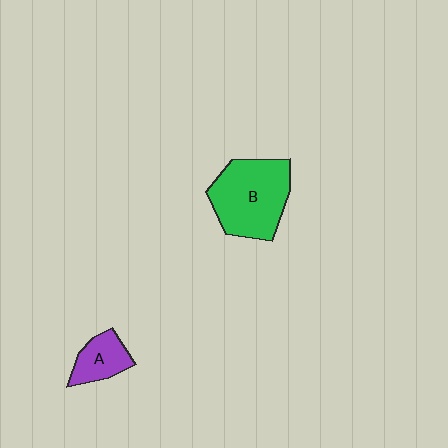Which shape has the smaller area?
Shape A (purple).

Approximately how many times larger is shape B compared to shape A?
Approximately 2.4 times.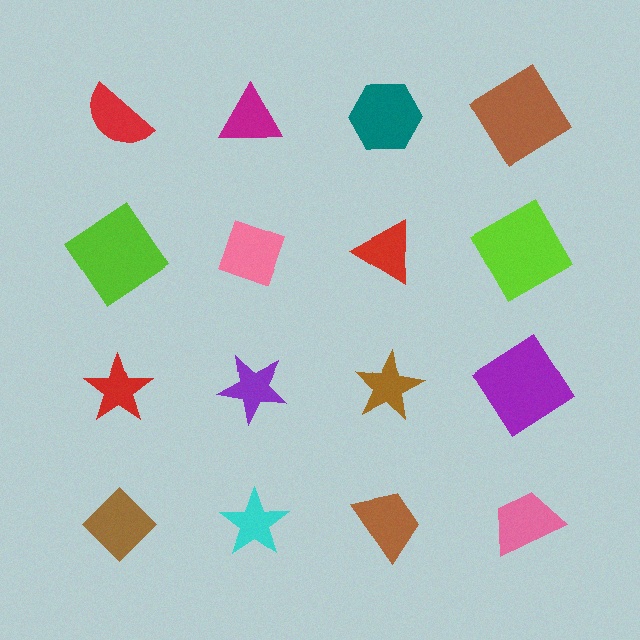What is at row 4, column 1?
A brown diamond.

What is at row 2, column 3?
A red triangle.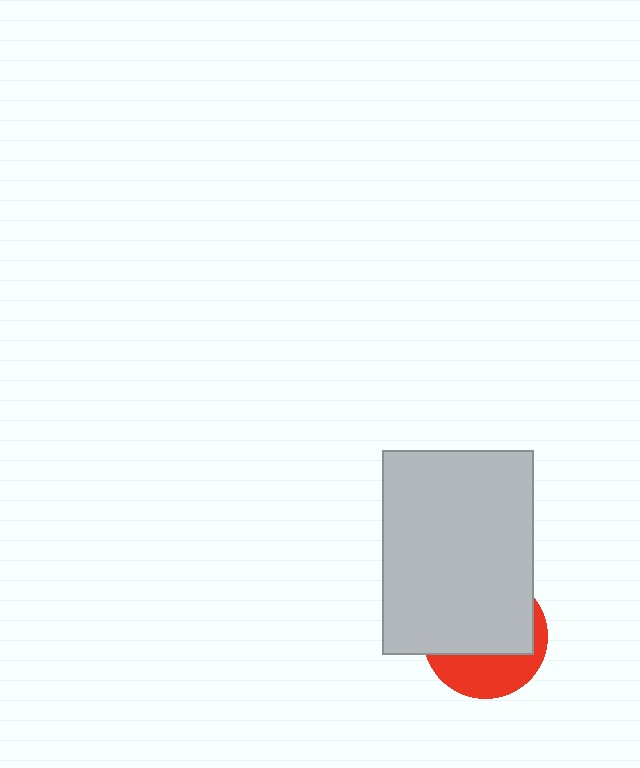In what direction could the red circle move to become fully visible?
The red circle could move down. That would shift it out from behind the light gray rectangle entirely.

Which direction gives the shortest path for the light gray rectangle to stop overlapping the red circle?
Moving up gives the shortest separation.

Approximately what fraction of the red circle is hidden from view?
Roughly 64% of the red circle is hidden behind the light gray rectangle.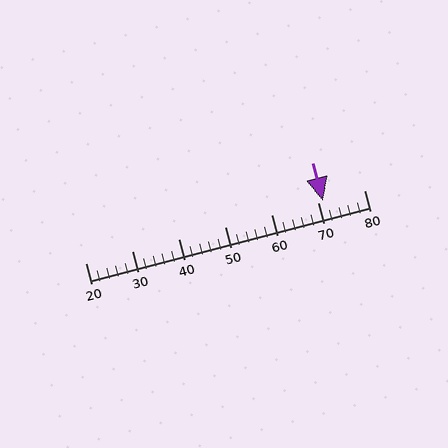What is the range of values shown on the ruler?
The ruler shows values from 20 to 80.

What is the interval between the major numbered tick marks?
The major tick marks are spaced 10 units apart.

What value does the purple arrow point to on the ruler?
The purple arrow points to approximately 71.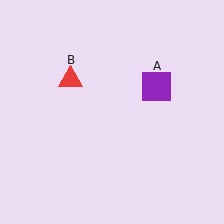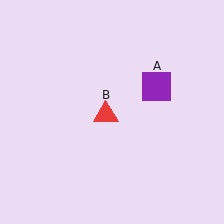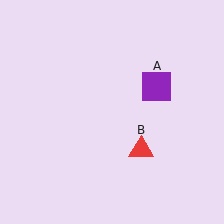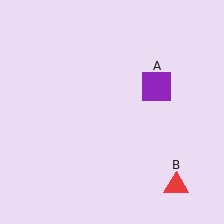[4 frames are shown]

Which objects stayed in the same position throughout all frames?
Purple square (object A) remained stationary.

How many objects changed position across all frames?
1 object changed position: red triangle (object B).